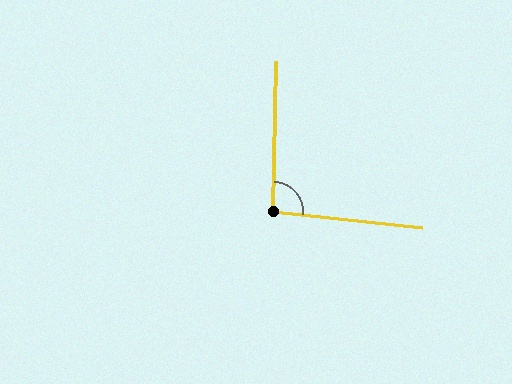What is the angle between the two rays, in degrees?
Approximately 95 degrees.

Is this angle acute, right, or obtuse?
It is approximately a right angle.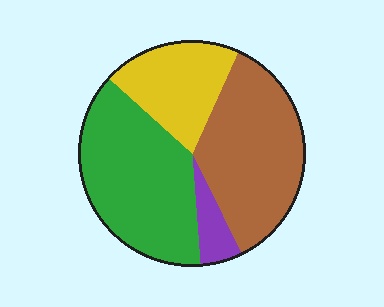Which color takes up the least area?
Purple, at roughly 5%.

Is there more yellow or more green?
Green.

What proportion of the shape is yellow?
Yellow covers about 20% of the shape.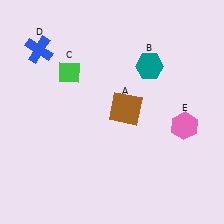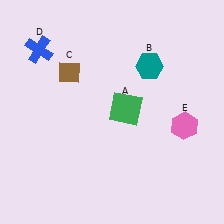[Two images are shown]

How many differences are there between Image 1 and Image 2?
There are 2 differences between the two images.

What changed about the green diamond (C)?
In Image 1, C is green. In Image 2, it changed to brown.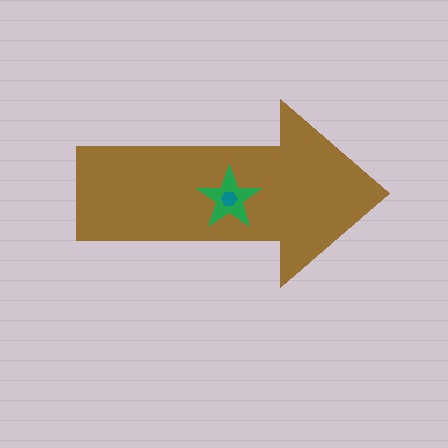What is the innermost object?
The teal hexagon.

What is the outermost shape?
The brown arrow.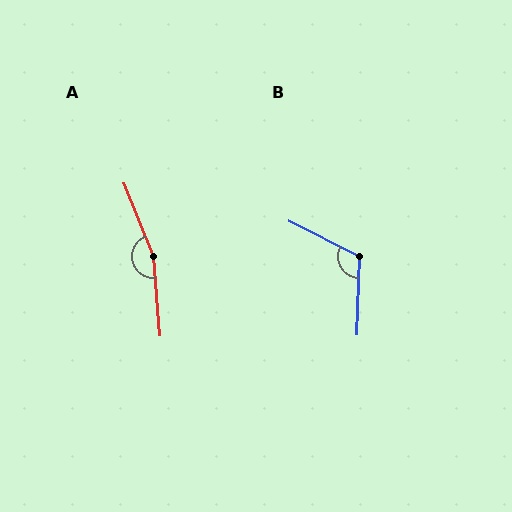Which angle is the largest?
A, at approximately 163 degrees.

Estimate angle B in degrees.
Approximately 115 degrees.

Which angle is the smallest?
B, at approximately 115 degrees.